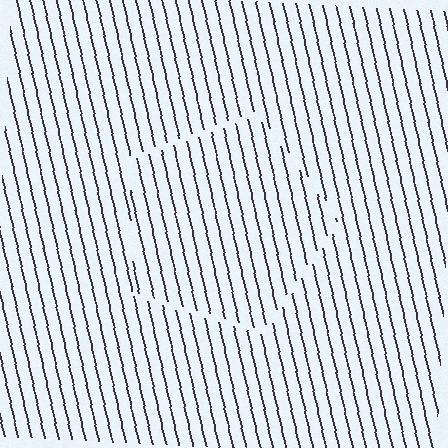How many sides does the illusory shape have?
5 sides — the line-ends trace a pentagon.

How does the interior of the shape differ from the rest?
The interior of the shape contains the same grating, shifted by half a period — the contour is defined by the phase discontinuity where line-ends from the inner and outer gratings abut.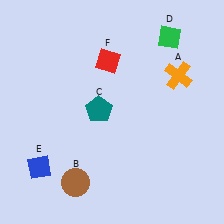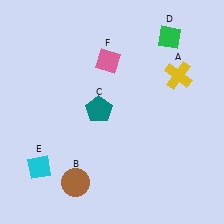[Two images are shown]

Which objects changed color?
A changed from orange to yellow. E changed from blue to cyan. F changed from red to pink.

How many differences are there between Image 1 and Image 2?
There are 3 differences between the two images.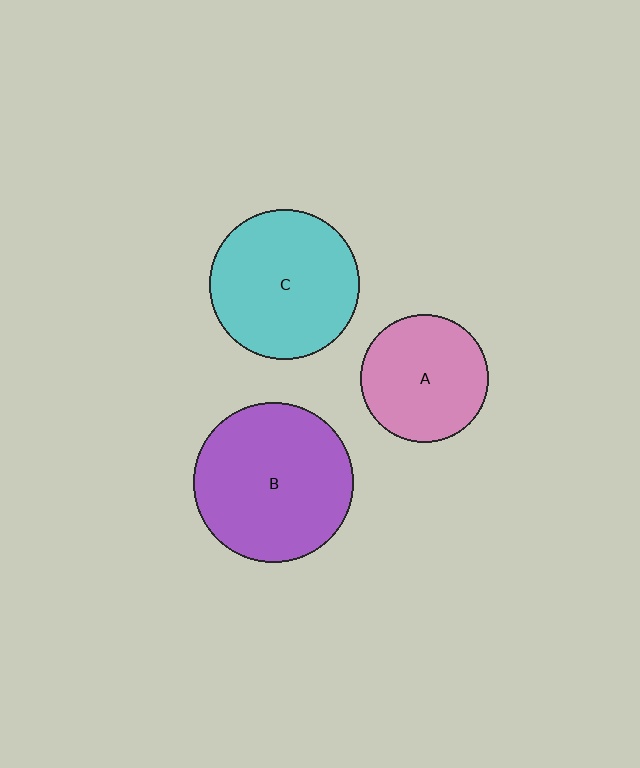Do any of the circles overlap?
No, none of the circles overlap.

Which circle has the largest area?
Circle B (purple).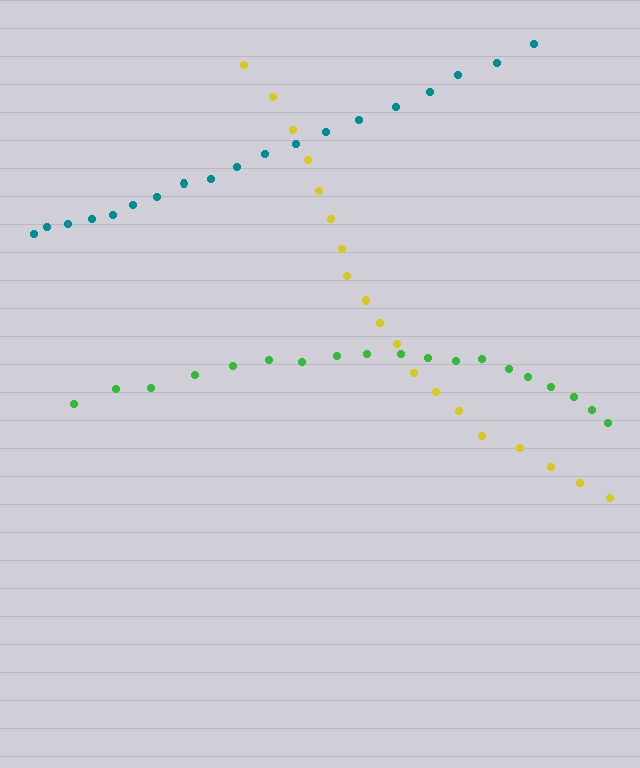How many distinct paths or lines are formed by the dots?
There are 3 distinct paths.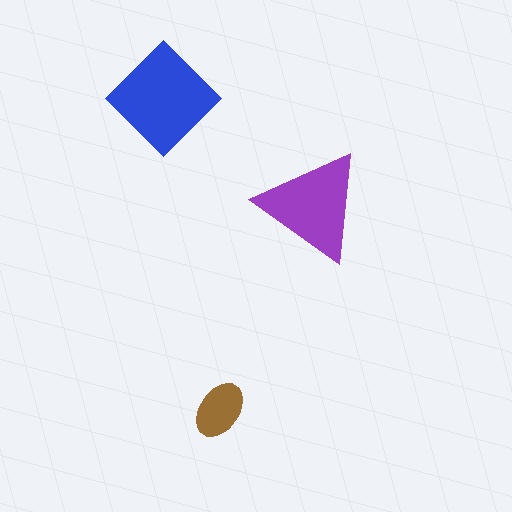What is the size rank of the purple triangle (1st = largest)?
2nd.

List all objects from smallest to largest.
The brown ellipse, the purple triangle, the blue diamond.